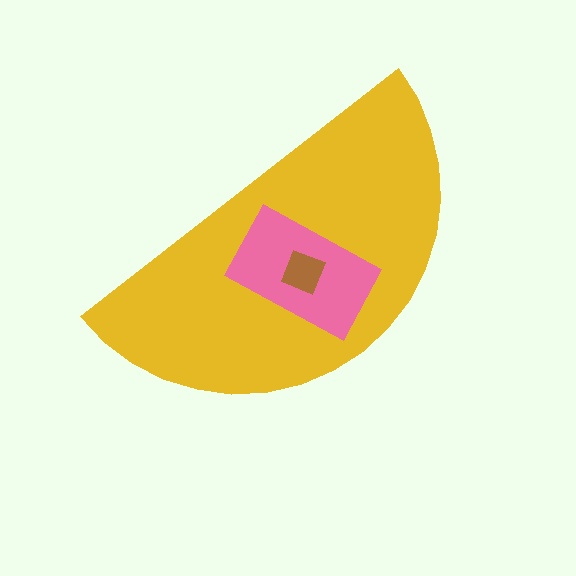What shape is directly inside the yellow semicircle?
The pink rectangle.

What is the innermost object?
The brown square.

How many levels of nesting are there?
3.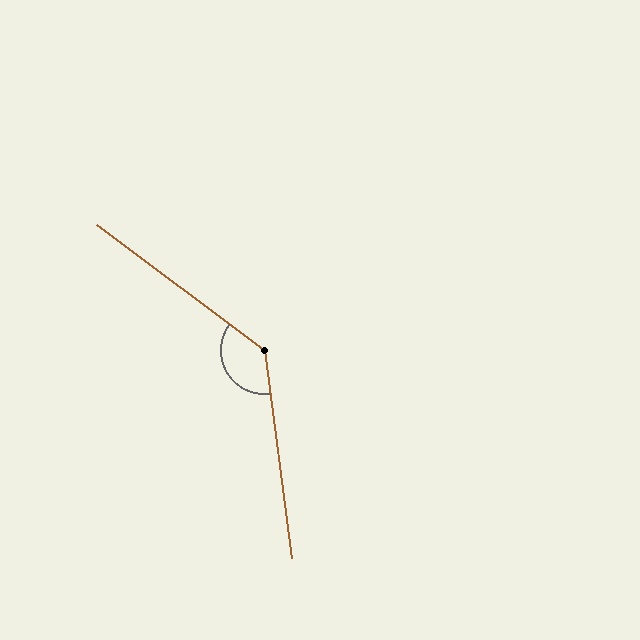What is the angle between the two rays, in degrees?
Approximately 134 degrees.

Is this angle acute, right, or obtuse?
It is obtuse.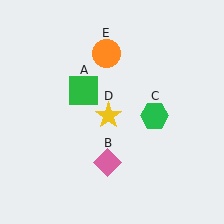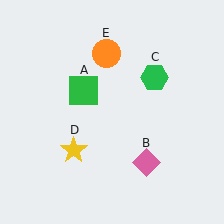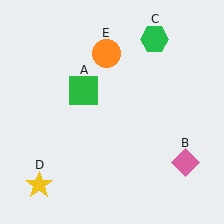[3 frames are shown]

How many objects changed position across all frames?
3 objects changed position: pink diamond (object B), green hexagon (object C), yellow star (object D).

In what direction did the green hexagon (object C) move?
The green hexagon (object C) moved up.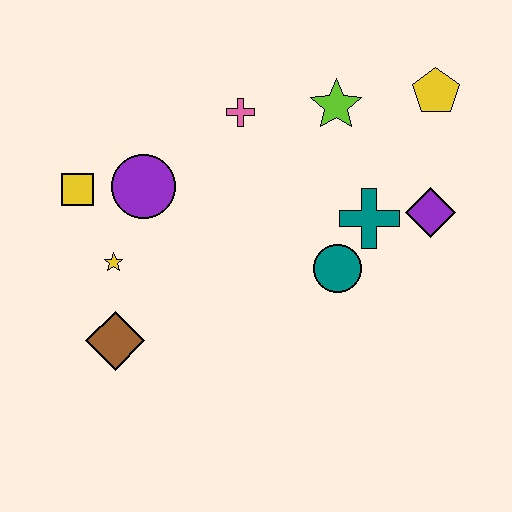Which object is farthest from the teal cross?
The yellow square is farthest from the teal cross.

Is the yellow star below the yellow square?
Yes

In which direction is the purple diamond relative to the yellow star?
The purple diamond is to the right of the yellow star.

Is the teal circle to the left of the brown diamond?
No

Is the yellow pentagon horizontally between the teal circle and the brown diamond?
No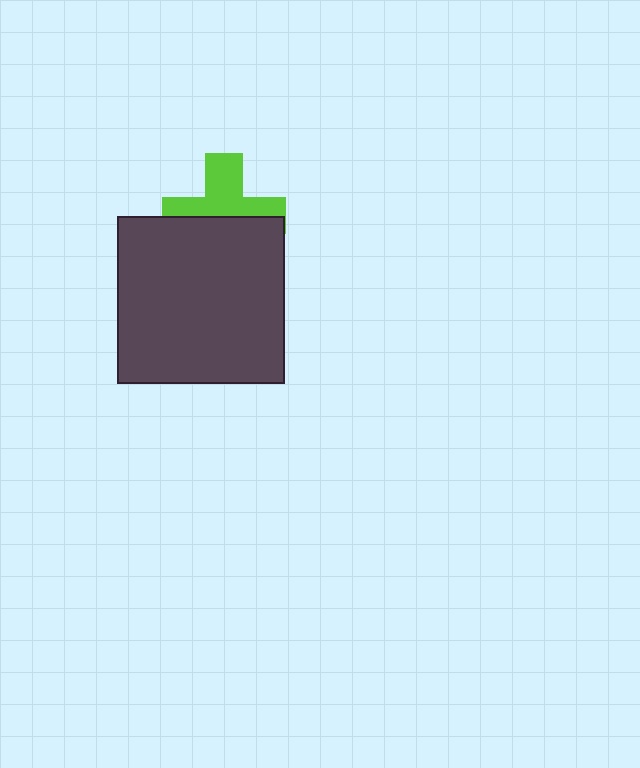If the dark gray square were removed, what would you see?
You would see the complete lime cross.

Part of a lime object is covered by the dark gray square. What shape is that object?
It is a cross.